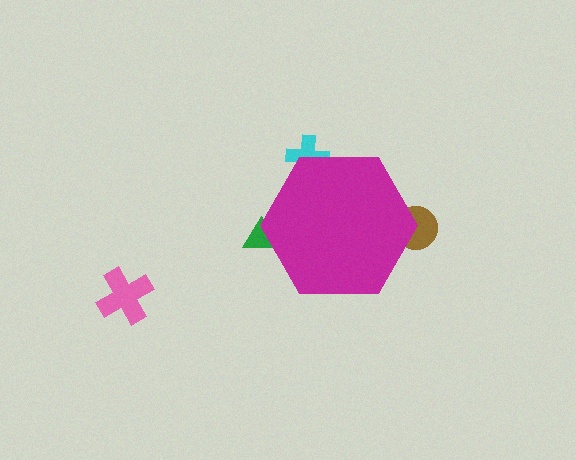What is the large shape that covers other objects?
A magenta hexagon.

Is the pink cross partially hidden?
No, the pink cross is fully visible.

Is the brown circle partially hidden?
Yes, the brown circle is partially hidden behind the magenta hexagon.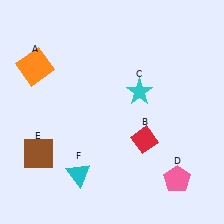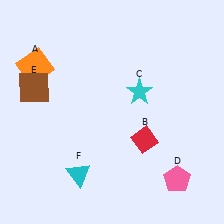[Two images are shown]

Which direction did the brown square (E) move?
The brown square (E) moved up.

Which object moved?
The brown square (E) moved up.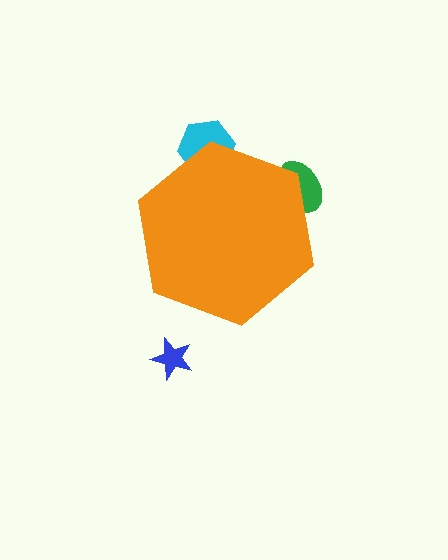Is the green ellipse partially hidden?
Yes, the green ellipse is partially hidden behind the orange hexagon.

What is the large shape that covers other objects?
An orange hexagon.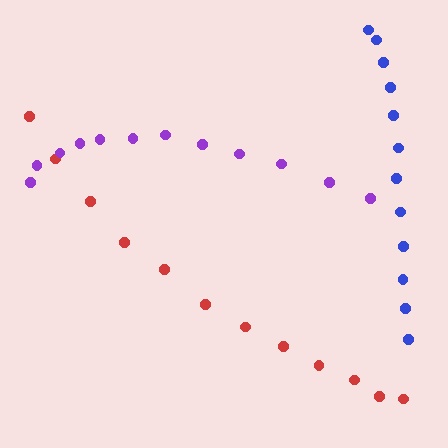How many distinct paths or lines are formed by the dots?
There are 3 distinct paths.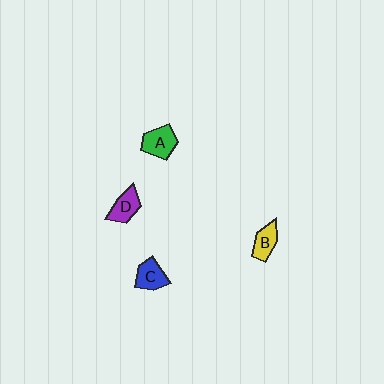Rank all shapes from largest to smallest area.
From largest to smallest: A (green), C (blue), D (purple), B (yellow).